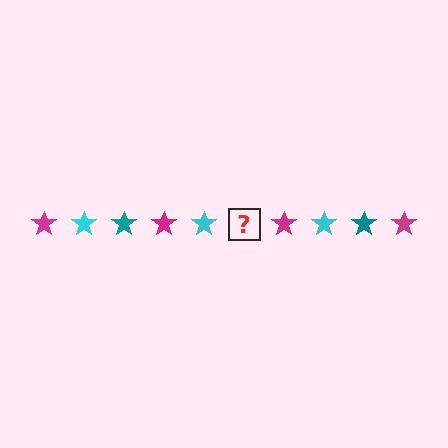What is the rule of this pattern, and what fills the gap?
The rule is that the pattern cycles through magenta, cyan, teal stars. The gap should be filled with a teal star.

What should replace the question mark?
The question mark should be replaced with a teal star.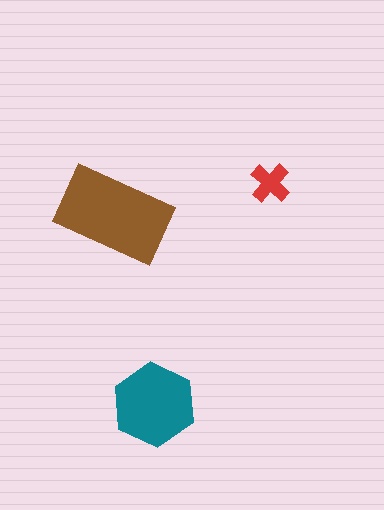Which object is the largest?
The brown rectangle.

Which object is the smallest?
The red cross.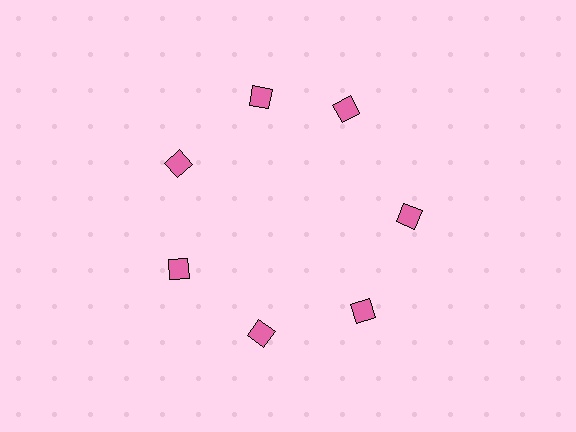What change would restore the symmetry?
The symmetry would be restored by rotating it back into even spacing with its neighbors so that all 7 diamonds sit at equal angles and equal distance from the center.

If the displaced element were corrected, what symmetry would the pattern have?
It would have 7-fold rotational symmetry — the pattern would map onto itself every 51 degrees.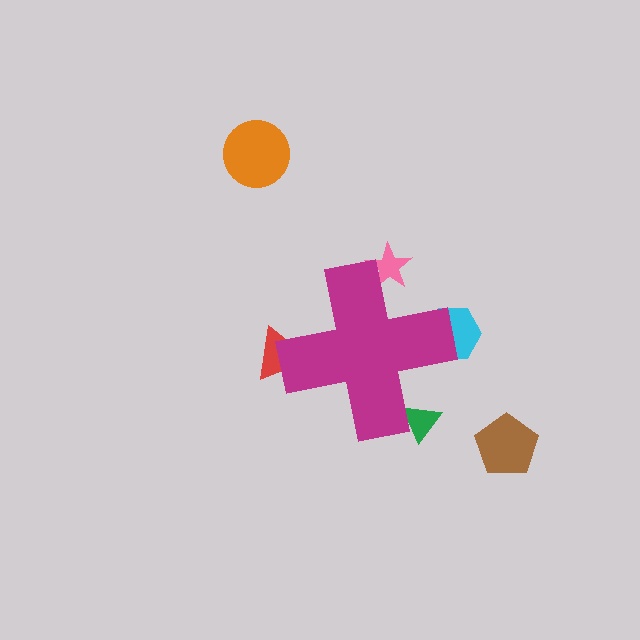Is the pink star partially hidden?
Yes, the pink star is partially hidden behind the magenta cross.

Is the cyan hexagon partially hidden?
Yes, the cyan hexagon is partially hidden behind the magenta cross.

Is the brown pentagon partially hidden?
No, the brown pentagon is fully visible.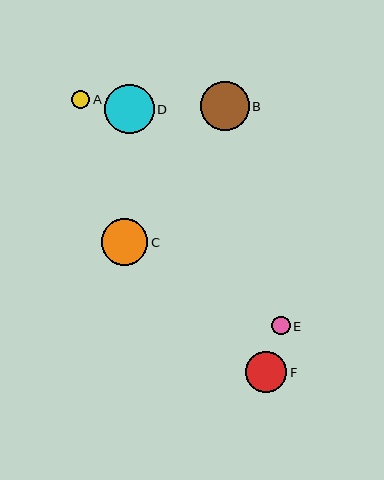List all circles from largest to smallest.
From largest to smallest: D, B, C, F, E, A.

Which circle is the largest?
Circle D is the largest with a size of approximately 49 pixels.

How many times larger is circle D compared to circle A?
Circle D is approximately 2.7 times the size of circle A.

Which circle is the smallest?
Circle A is the smallest with a size of approximately 18 pixels.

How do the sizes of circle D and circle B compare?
Circle D and circle B are approximately the same size.